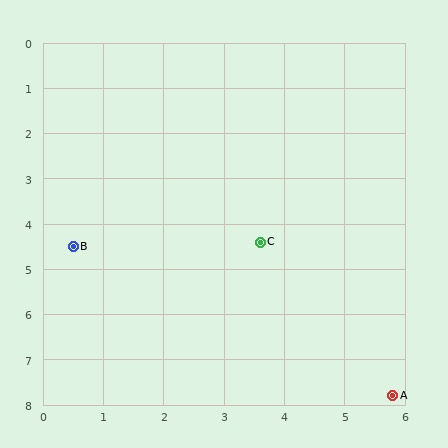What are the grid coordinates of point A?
Point A is at approximately (5.8, 7.8).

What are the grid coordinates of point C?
Point C is at approximately (3.6, 4.4).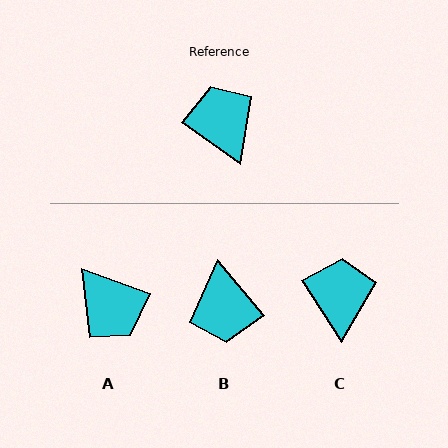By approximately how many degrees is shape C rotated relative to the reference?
Approximately 22 degrees clockwise.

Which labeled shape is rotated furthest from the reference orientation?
A, about 165 degrees away.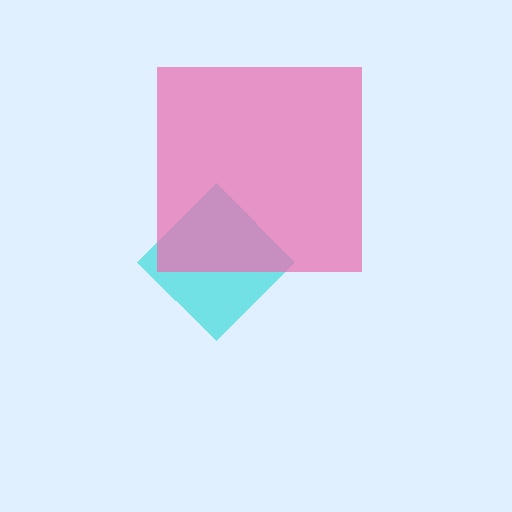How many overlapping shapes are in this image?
There are 2 overlapping shapes in the image.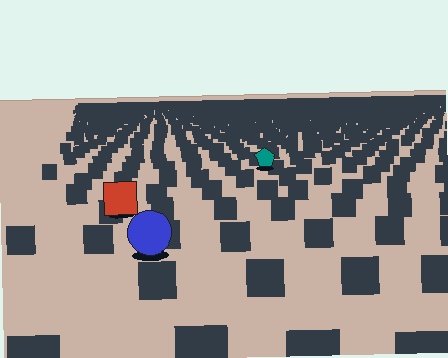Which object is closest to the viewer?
The blue circle is closest. The texture marks near it are larger and more spread out.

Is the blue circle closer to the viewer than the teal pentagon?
Yes. The blue circle is closer — you can tell from the texture gradient: the ground texture is coarser near it.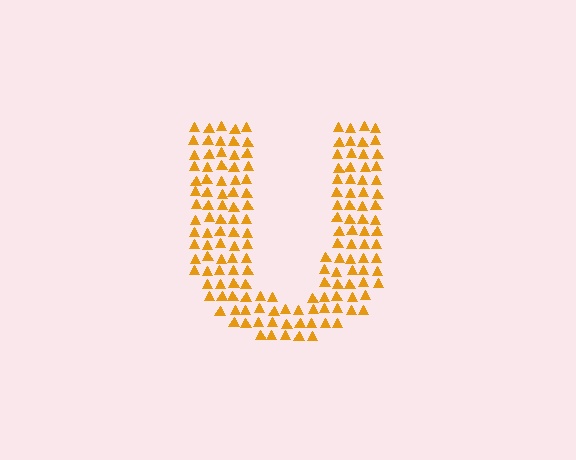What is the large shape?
The large shape is the letter U.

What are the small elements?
The small elements are triangles.